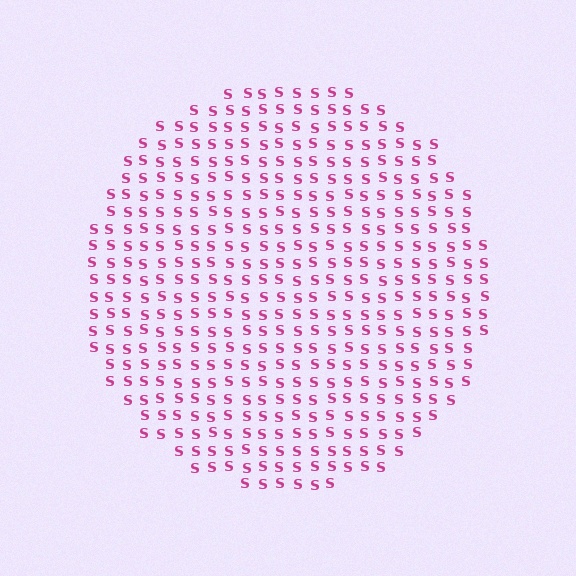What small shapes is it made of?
It is made of small letter S's.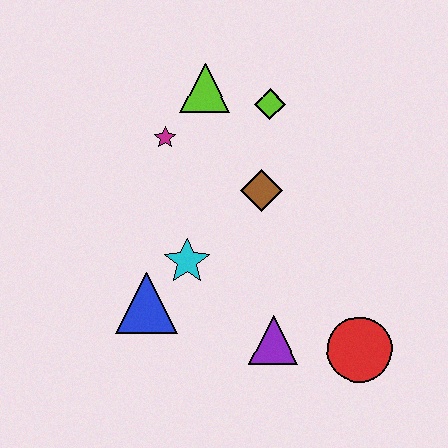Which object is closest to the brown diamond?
The lime diamond is closest to the brown diamond.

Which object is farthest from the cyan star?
The red circle is farthest from the cyan star.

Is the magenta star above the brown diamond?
Yes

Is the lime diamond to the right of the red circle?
No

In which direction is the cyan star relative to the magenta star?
The cyan star is below the magenta star.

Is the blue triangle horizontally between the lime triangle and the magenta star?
No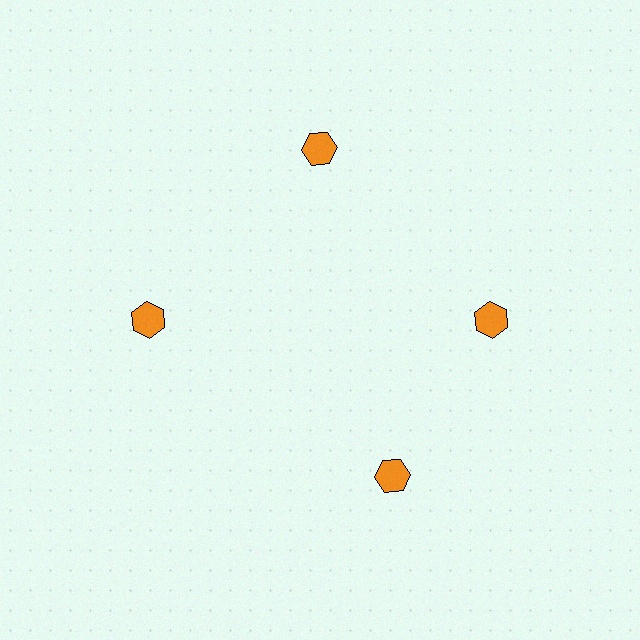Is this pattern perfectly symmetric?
No. The 4 orange hexagons are arranged in a ring, but one element near the 6 o'clock position is rotated out of alignment along the ring, breaking the 4-fold rotational symmetry.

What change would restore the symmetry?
The symmetry would be restored by rotating it back into even spacing with its neighbors so that all 4 hexagons sit at equal angles and equal distance from the center.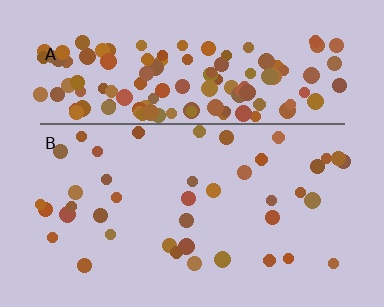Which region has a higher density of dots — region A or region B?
A (the top).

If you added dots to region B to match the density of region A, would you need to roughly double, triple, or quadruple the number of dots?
Approximately quadruple.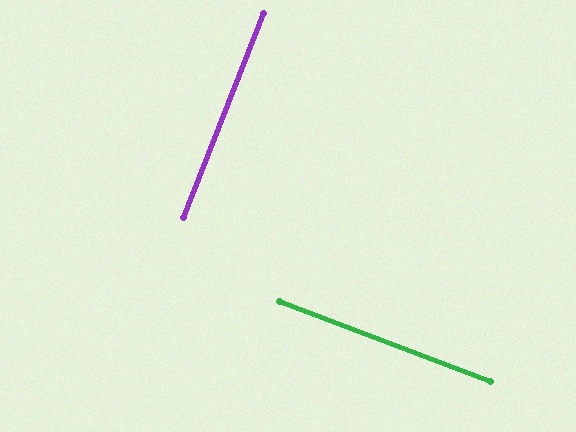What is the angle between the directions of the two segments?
Approximately 89 degrees.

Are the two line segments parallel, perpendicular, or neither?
Perpendicular — they meet at approximately 89°.